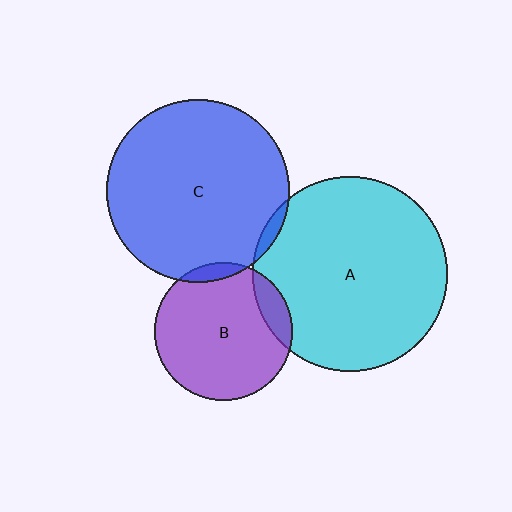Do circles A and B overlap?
Yes.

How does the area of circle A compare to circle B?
Approximately 2.0 times.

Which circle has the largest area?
Circle A (cyan).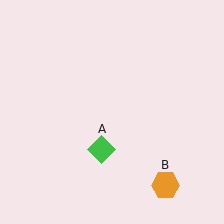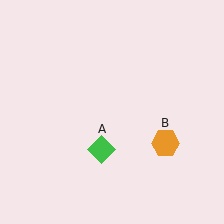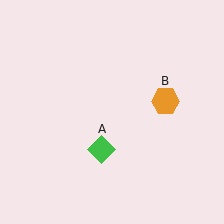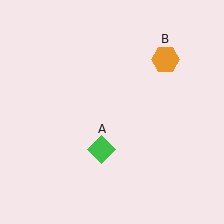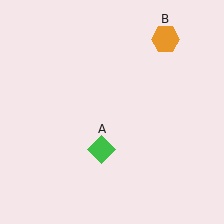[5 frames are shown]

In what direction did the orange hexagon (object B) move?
The orange hexagon (object B) moved up.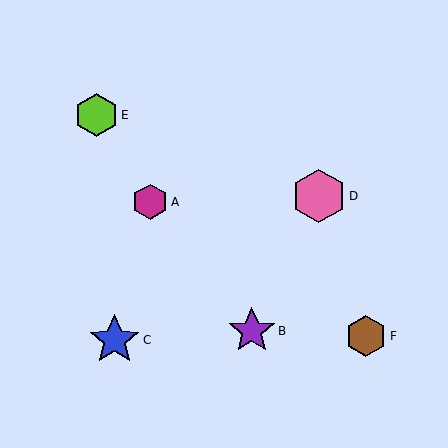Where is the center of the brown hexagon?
The center of the brown hexagon is at (366, 336).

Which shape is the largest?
The pink hexagon (labeled D) is the largest.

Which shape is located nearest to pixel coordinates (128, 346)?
The blue star (labeled C) at (115, 340) is nearest to that location.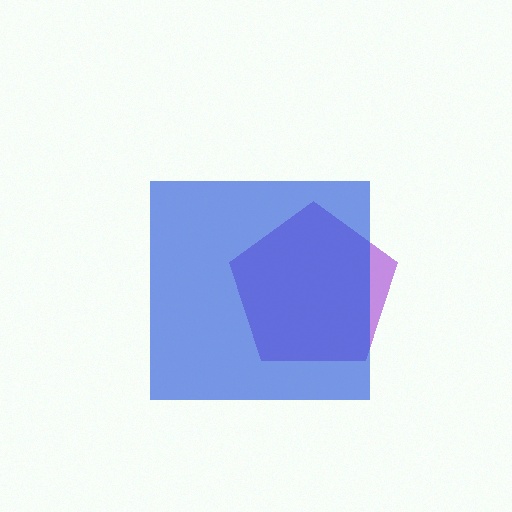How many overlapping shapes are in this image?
There are 2 overlapping shapes in the image.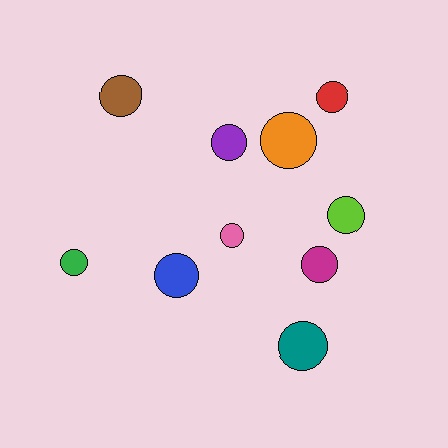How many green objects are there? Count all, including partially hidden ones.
There is 1 green object.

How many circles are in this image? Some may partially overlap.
There are 10 circles.